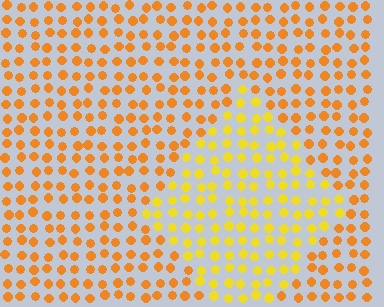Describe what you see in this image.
The image is filled with small orange elements in a uniform arrangement. A diamond-shaped region is visible where the elements are tinted to a slightly different hue, forming a subtle color boundary.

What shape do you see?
I see a diamond.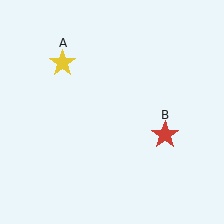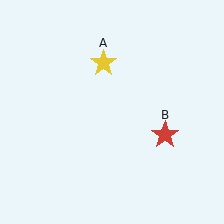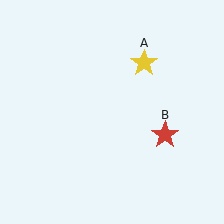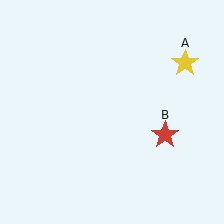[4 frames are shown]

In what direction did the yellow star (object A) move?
The yellow star (object A) moved right.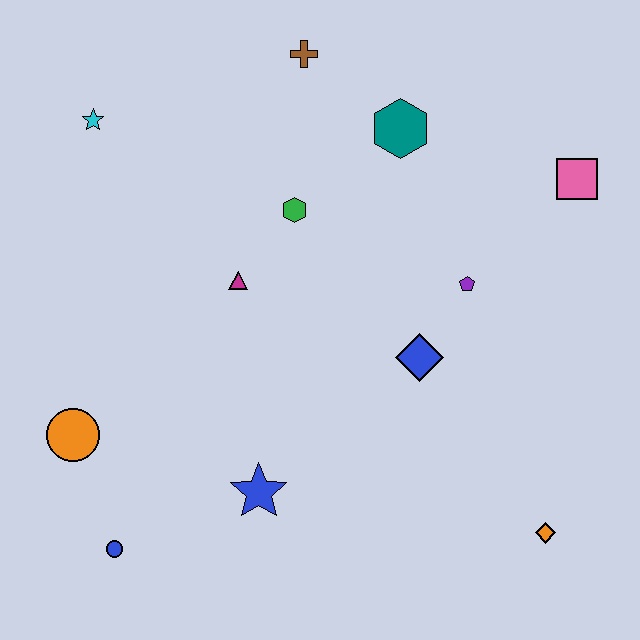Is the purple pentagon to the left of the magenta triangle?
No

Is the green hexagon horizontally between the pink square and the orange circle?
Yes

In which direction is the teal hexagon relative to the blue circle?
The teal hexagon is above the blue circle.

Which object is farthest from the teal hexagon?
The blue circle is farthest from the teal hexagon.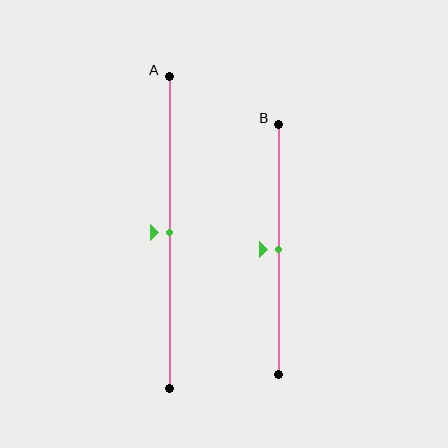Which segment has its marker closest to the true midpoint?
Segment A has its marker closest to the true midpoint.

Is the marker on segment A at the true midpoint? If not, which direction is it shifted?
Yes, the marker on segment A is at the true midpoint.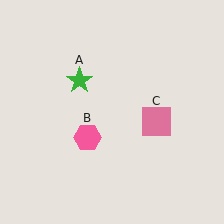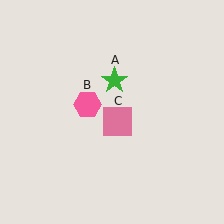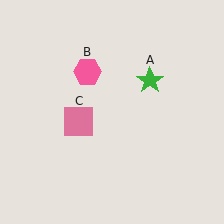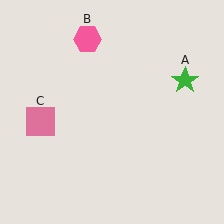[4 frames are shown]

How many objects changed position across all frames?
3 objects changed position: green star (object A), pink hexagon (object B), pink square (object C).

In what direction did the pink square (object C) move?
The pink square (object C) moved left.